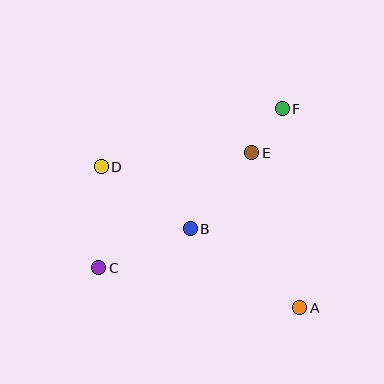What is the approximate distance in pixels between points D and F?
The distance between D and F is approximately 190 pixels.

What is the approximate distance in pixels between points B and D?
The distance between B and D is approximately 109 pixels.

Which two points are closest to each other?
Points E and F are closest to each other.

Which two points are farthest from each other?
Points A and D are farthest from each other.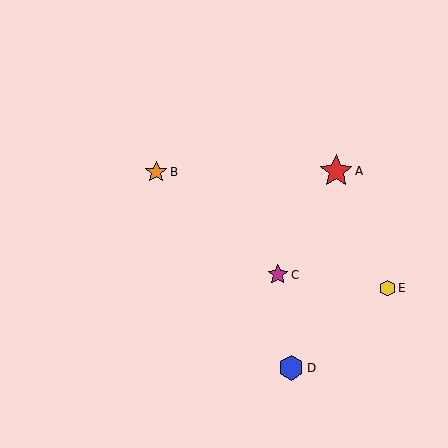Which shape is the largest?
The red star (labeled A) is the largest.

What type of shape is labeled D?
Shape D is a blue hexagon.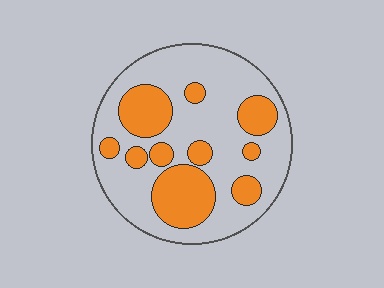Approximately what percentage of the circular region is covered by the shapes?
Approximately 30%.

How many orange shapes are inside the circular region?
10.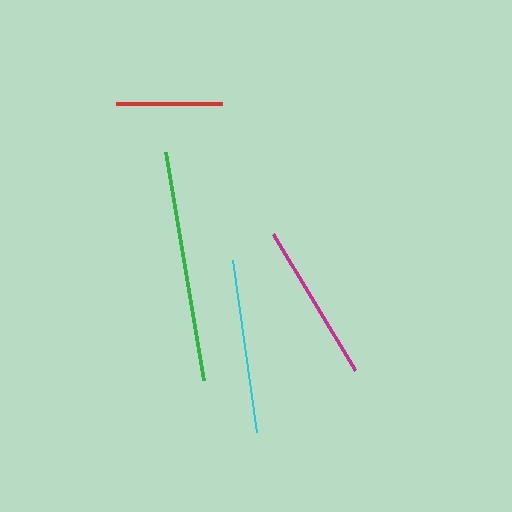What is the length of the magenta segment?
The magenta segment is approximately 159 pixels long.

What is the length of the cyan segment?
The cyan segment is approximately 174 pixels long.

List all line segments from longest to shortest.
From longest to shortest: green, cyan, magenta, red.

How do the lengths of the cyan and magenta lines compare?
The cyan and magenta lines are approximately the same length.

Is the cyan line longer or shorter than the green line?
The green line is longer than the cyan line.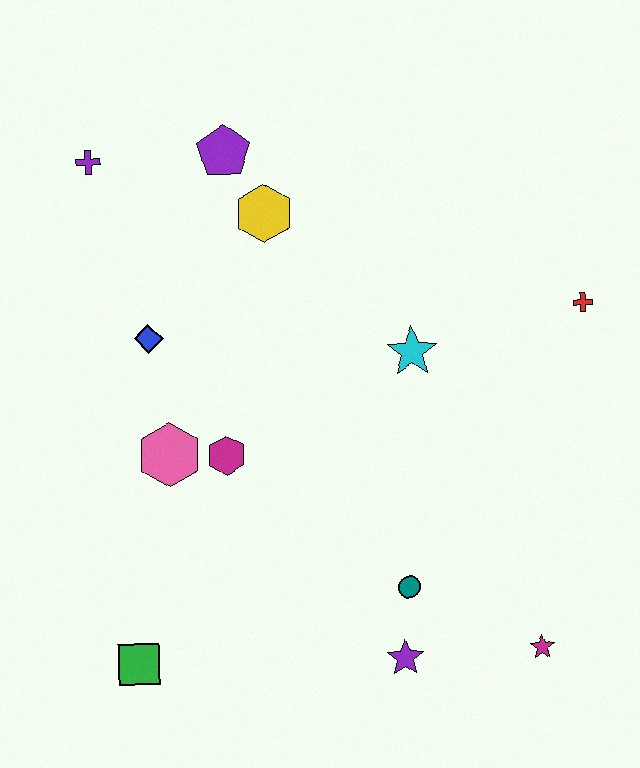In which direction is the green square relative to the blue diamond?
The green square is below the blue diamond.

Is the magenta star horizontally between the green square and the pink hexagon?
No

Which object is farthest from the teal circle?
The purple cross is farthest from the teal circle.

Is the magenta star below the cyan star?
Yes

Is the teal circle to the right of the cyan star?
No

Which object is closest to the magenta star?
The purple star is closest to the magenta star.